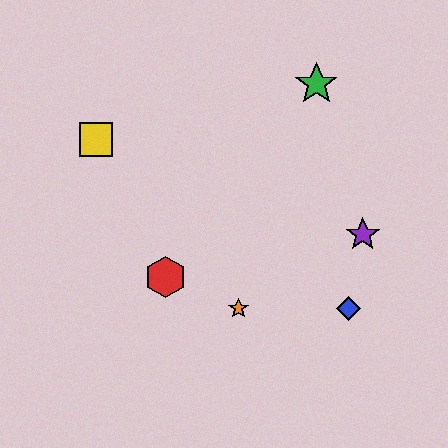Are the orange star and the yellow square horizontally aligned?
No, the orange star is at y≈309 and the yellow square is at y≈139.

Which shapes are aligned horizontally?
The blue diamond, the orange star are aligned horizontally.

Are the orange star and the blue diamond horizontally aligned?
Yes, both are at y≈309.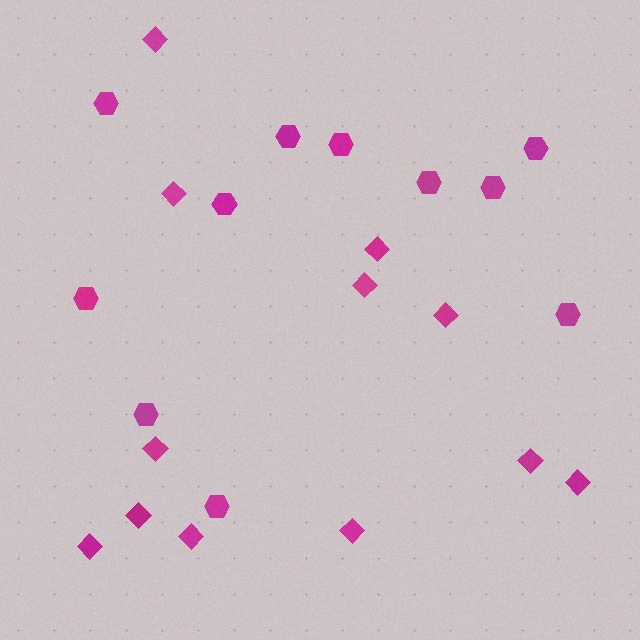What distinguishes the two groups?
There are 2 groups: one group of hexagons (11) and one group of diamonds (12).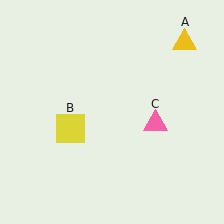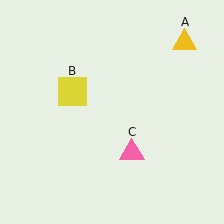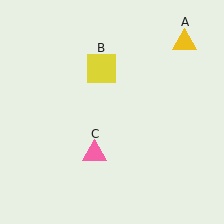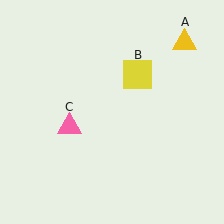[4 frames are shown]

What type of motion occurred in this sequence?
The yellow square (object B), pink triangle (object C) rotated clockwise around the center of the scene.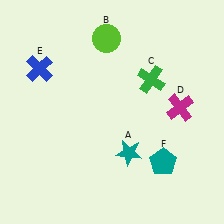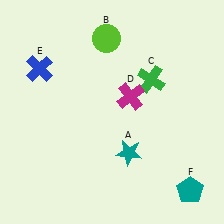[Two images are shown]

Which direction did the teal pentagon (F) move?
The teal pentagon (F) moved down.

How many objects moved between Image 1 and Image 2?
2 objects moved between the two images.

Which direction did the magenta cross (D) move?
The magenta cross (D) moved left.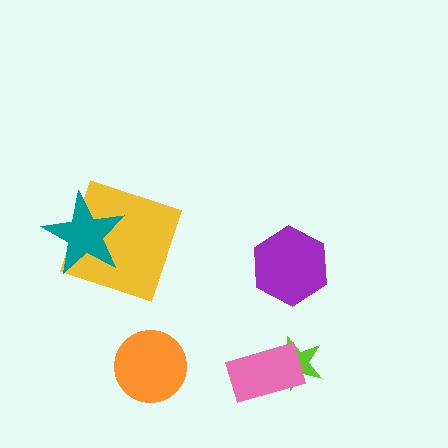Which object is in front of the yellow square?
The teal star is in front of the yellow square.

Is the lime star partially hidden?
Yes, it is partially covered by another shape.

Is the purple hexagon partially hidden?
No, no other shape covers it.